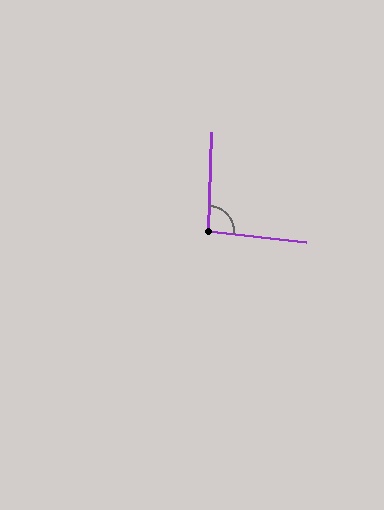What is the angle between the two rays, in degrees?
Approximately 94 degrees.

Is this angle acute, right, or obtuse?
It is approximately a right angle.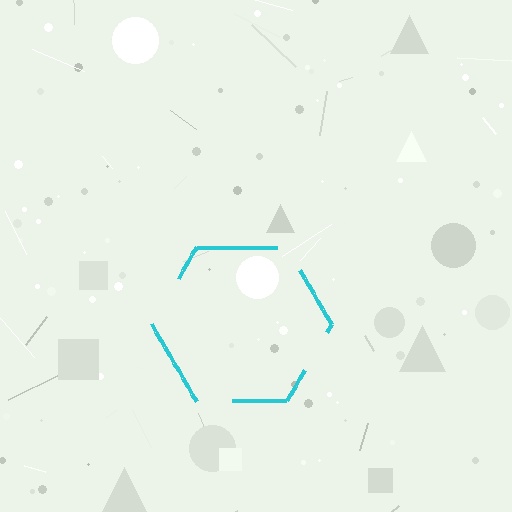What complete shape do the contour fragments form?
The contour fragments form a hexagon.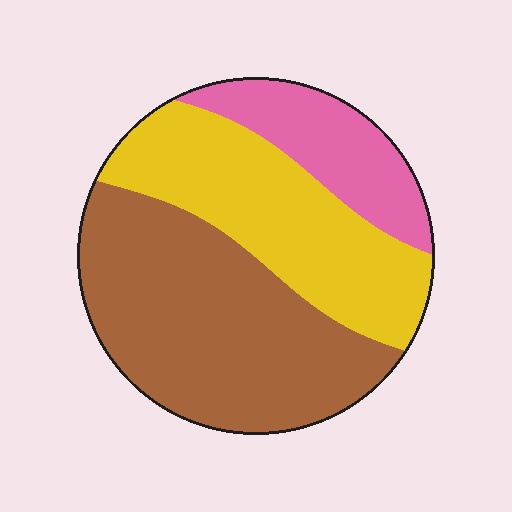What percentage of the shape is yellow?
Yellow takes up about one third (1/3) of the shape.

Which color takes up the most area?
Brown, at roughly 50%.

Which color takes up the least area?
Pink, at roughly 20%.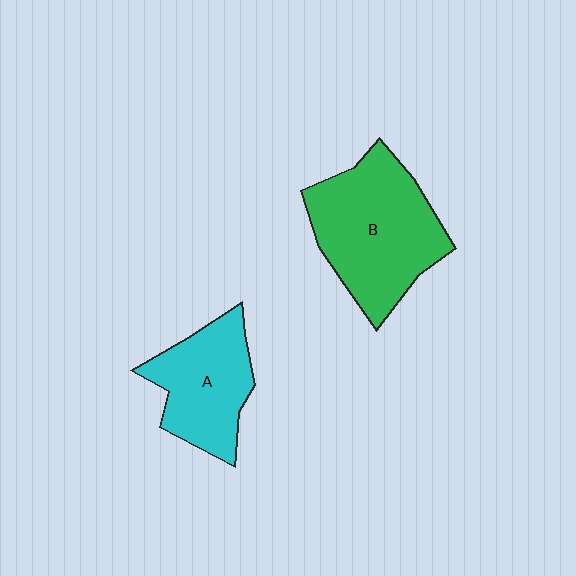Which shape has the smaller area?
Shape A (cyan).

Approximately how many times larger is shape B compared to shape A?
Approximately 1.5 times.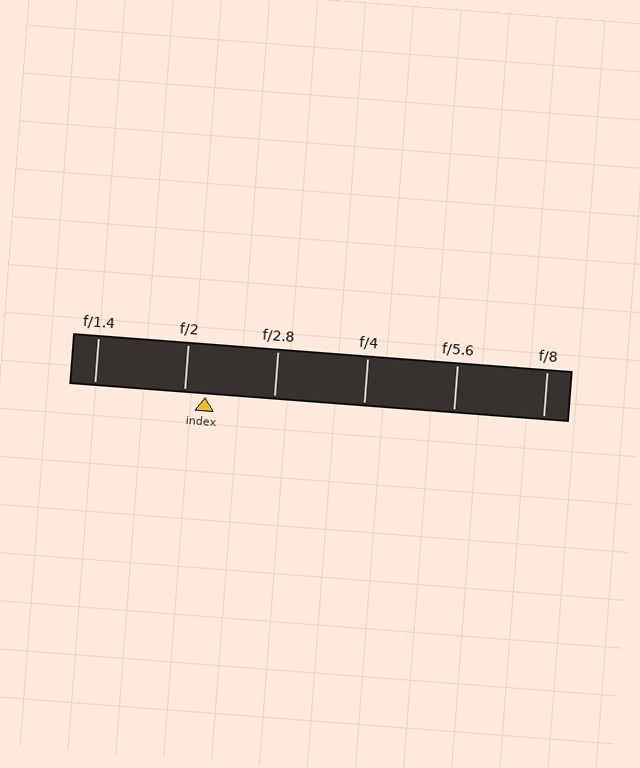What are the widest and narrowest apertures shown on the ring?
The widest aperture shown is f/1.4 and the narrowest is f/8.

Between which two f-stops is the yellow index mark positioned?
The index mark is between f/2 and f/2.8.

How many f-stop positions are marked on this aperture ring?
There are 6 f-stop positions marked.